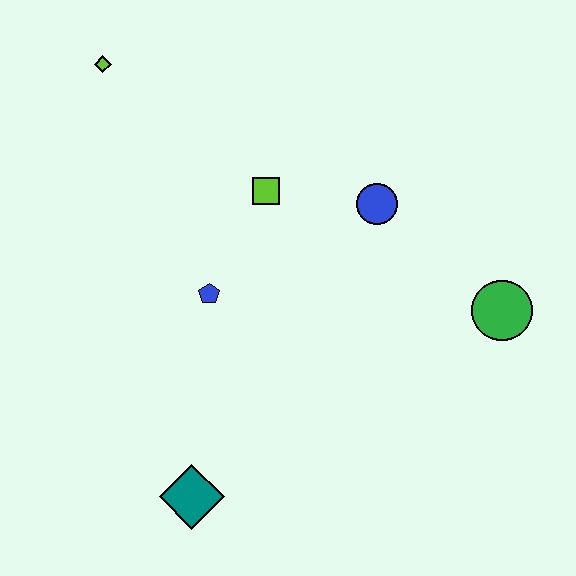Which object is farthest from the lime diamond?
The green circle is farthest from the lime diamond.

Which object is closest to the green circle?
The blue circle is closest to the green circle.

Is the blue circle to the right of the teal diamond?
Yes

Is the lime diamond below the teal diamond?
No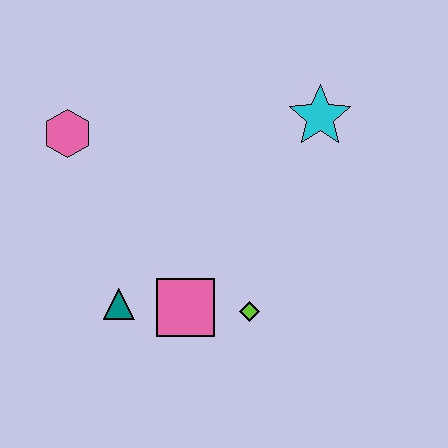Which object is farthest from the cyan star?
The teal triangle is farthest from the cyan star.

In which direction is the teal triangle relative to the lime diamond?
The teal triangle is to the left of the lime diamond.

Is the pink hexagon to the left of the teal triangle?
Yes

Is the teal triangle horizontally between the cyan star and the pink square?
No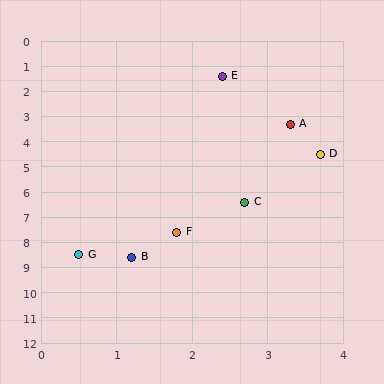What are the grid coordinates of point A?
Point A is at approximately (3.3, 3.3).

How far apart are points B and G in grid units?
Points B and G are about 0.7 grid units apart.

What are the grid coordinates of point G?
Point G is at approximately (0.5, 8.5).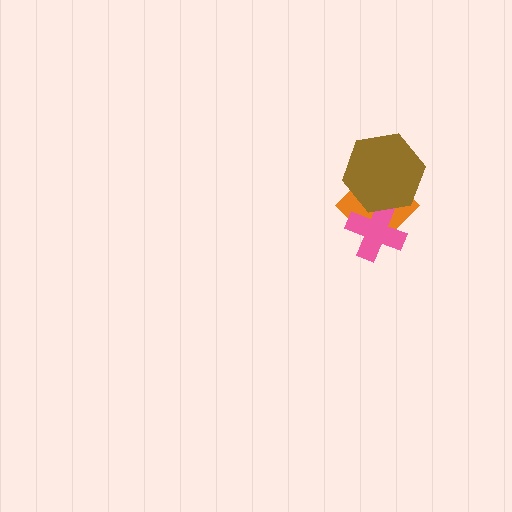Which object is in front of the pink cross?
The brown hexagon is in front of the pink cross.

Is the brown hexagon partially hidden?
No, no other shape covers it.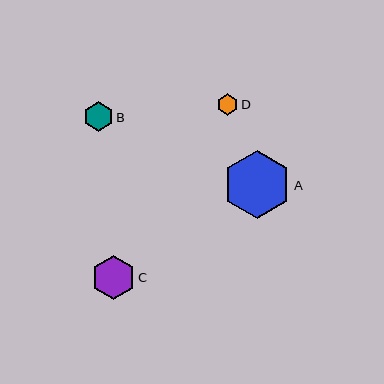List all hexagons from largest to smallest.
From largest to smallest: A, C, B, D.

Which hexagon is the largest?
Hexagon A is the largest with a size of approximately 68 pixels.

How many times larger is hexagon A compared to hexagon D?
Hexagon A is approximately 3.2 times the size of hexagon D.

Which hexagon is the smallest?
Hexagon D is the smallest with a size of approximately 21 pixels.